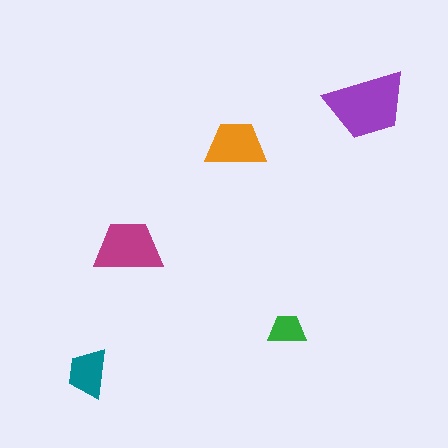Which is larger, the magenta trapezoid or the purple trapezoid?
The purple one.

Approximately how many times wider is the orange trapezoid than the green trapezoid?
About 1.5 times wider.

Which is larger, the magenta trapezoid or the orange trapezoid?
The magenta one.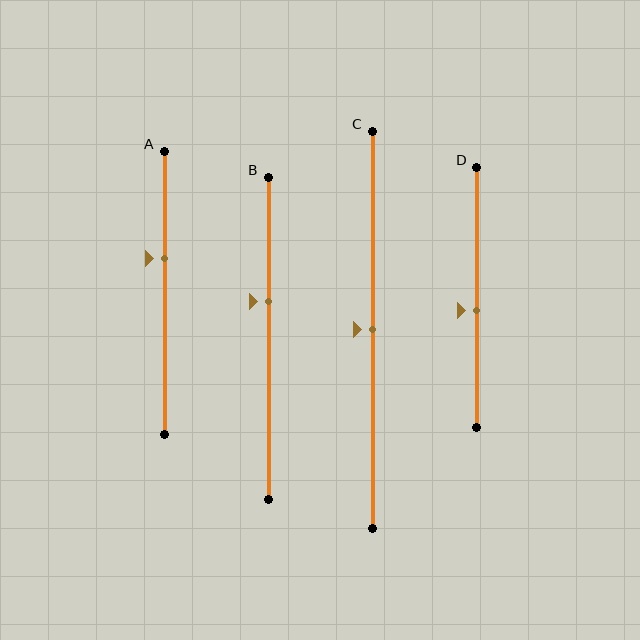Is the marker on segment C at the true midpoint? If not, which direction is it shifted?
Yes, the marker on segment C is at the true midpoint.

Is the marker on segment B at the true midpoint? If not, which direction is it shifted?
No, the marker on segment B is shifted upward by about 11% of the segment length.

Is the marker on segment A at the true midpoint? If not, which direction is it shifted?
No, the marker on segment A is shifted upward by about 12% of the segment length.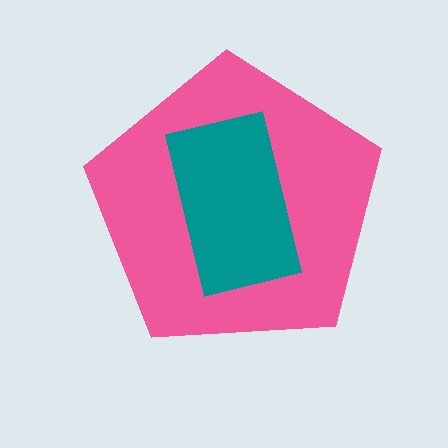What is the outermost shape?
The pink pentagon.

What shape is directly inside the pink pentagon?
The teal rectangle.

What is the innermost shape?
The teal rectangle.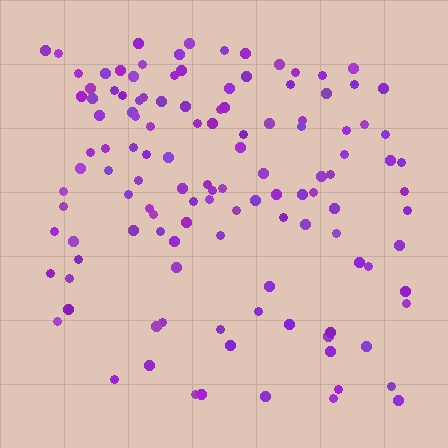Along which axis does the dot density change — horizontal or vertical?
Vertical.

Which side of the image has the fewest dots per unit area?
The bottom.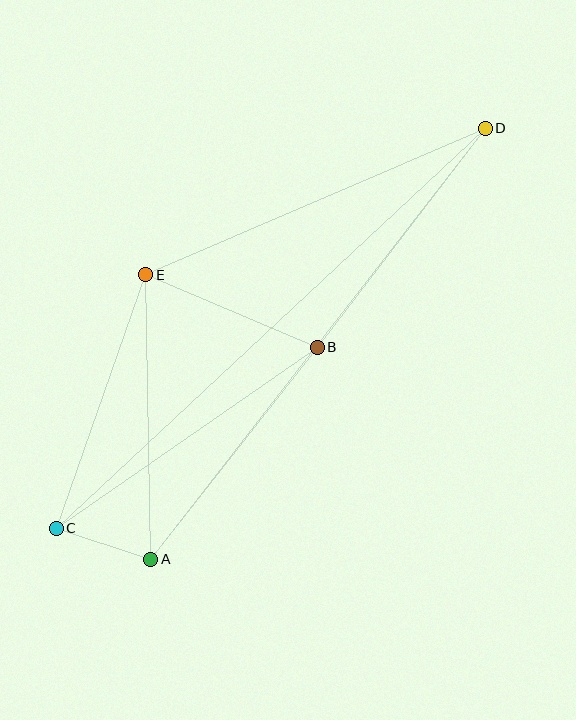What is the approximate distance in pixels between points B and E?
The distance between B and E is approximately 186 pixels.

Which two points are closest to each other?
Points A and C are closest to each other.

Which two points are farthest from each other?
Points C and D are farthest from each other.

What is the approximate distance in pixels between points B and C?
The distance between B and C is approximately 318 pixels.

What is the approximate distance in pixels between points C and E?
The distance between C and E is approximately 269 pixels.